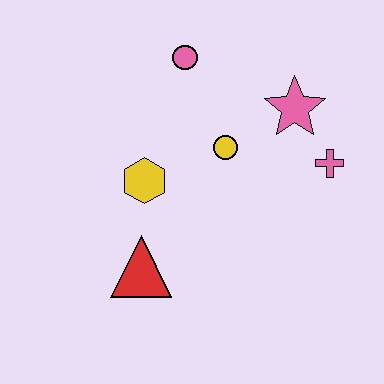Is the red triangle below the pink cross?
Yes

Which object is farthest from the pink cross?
The red triangle is farthest from the pink cross.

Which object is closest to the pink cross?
The pink star is closest to the pink cross.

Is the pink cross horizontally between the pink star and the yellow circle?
No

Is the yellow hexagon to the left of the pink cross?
Yes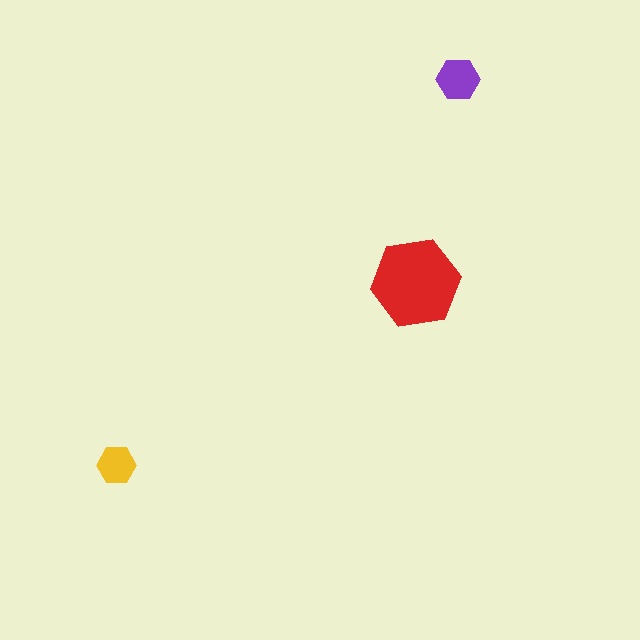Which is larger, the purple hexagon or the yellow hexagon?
The purple one.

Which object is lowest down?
The yellow hexagon is bottommost.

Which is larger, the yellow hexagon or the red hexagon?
The red one.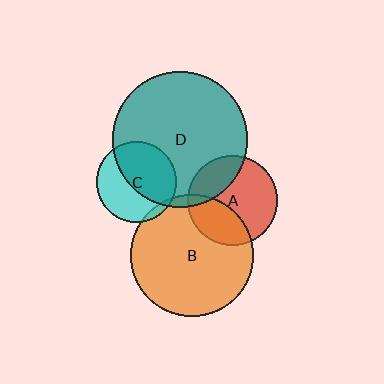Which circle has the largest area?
Circle D (teal).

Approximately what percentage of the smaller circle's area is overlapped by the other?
Approximately 5%.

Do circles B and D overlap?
Yes.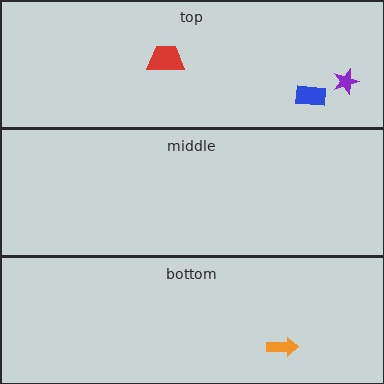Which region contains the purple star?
The top region.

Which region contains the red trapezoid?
The top region.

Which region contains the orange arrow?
The bottom region.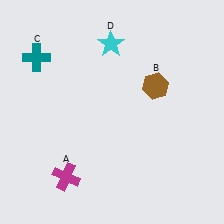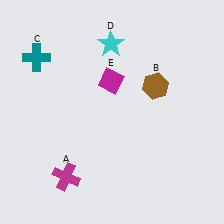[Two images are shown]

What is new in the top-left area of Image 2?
A magenta diamond (E) was added in the top-left area of Image 2.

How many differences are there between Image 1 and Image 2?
There is 1 difference between the two images.